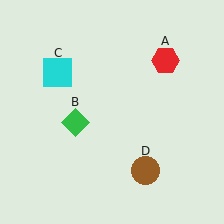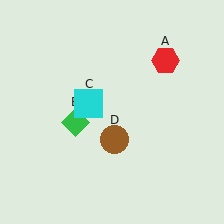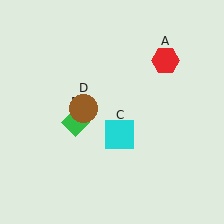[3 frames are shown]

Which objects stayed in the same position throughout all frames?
Red hexagon (object A) and green diamond (object B) remained stationary.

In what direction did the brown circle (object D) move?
The brown circle (object D) moved up and to the left.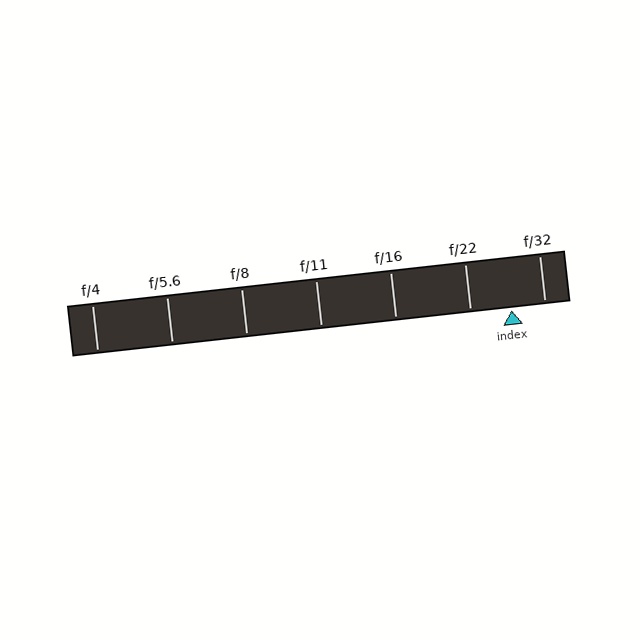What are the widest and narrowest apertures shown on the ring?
The widest aperture shown is f/4 and the narrowest is f/32.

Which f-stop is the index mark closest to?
The index mark is closest to f/32.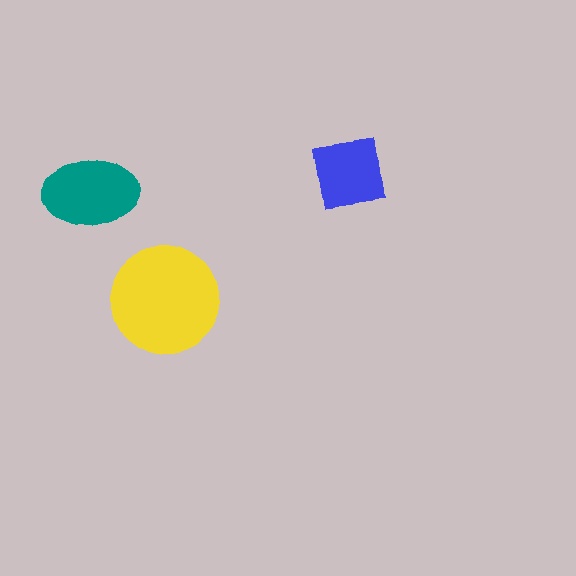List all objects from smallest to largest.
The blue square, the teal ellipse, the yellow circle.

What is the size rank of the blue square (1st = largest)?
3rd.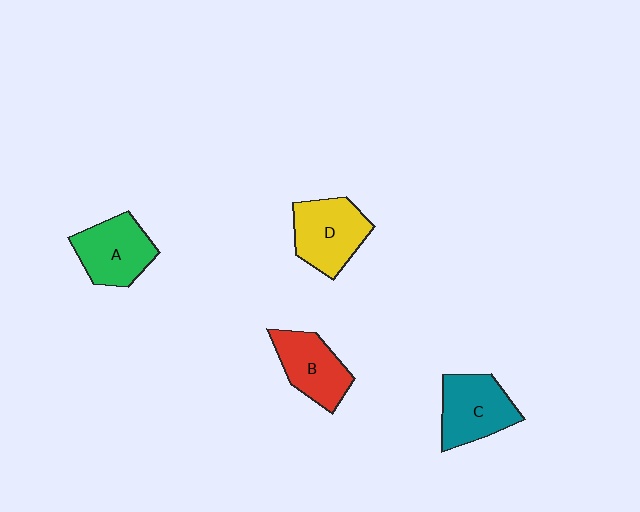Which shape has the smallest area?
Shape B (red).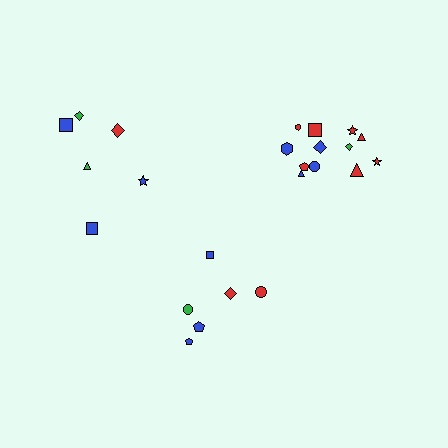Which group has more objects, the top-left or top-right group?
The top-right group.